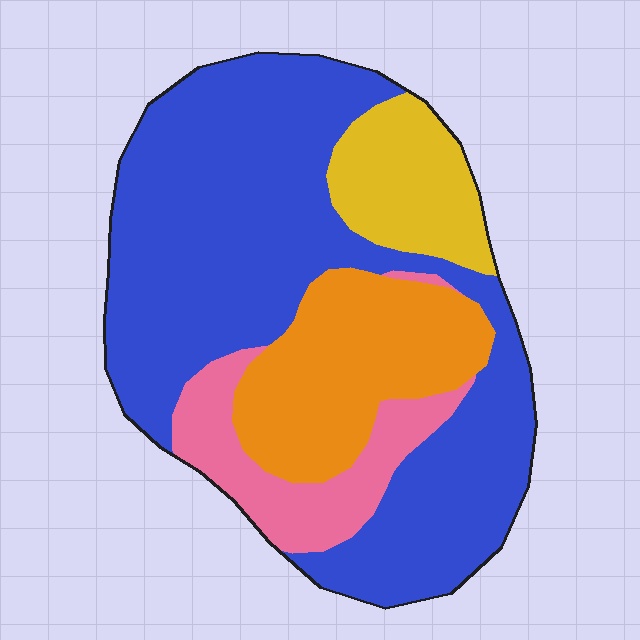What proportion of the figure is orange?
Orange covers about 20% of the figure.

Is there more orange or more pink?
Orange.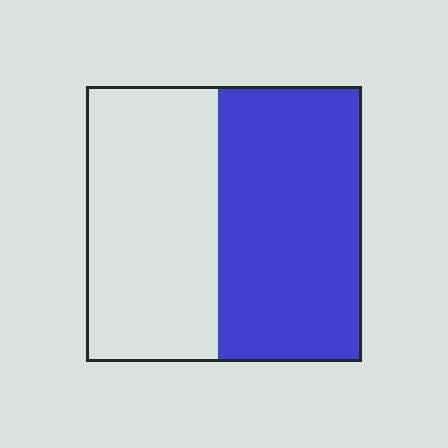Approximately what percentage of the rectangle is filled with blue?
Approximately 50%.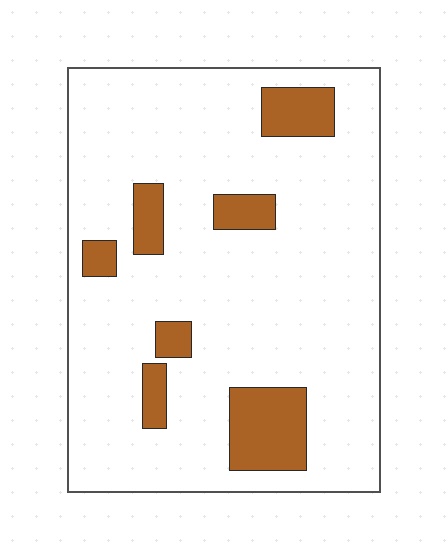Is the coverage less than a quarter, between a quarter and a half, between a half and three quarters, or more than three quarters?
Less than a quarter.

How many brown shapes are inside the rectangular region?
7.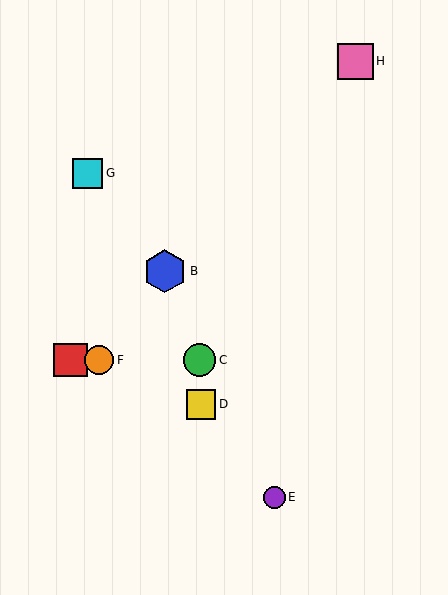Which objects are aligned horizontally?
Objects A, C, F are aligned horizontally.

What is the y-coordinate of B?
Object B is at y≈271.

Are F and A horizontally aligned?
Yes, both are at y≈360.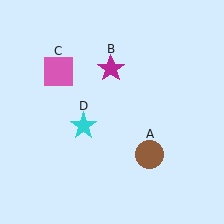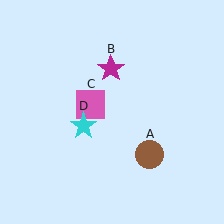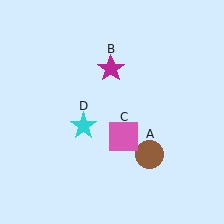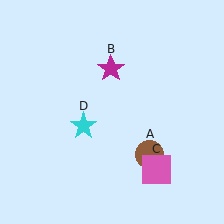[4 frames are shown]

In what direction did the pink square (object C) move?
The pink square (object C) moved down and to the right.